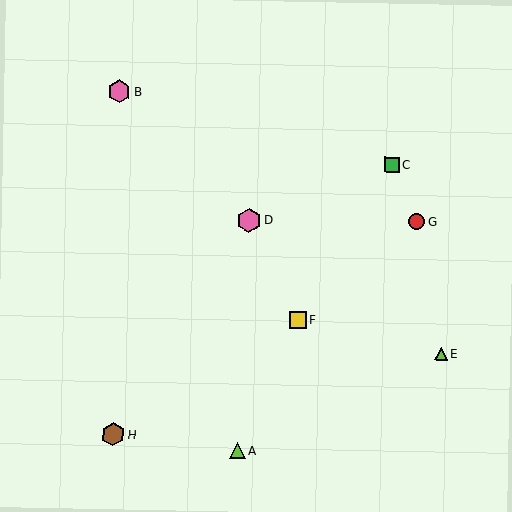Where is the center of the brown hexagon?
The center of the brown hexagon is at (113, 434).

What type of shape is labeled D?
Shape D is a pink hexagon.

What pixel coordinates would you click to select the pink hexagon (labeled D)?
Click at (249, 220) to select the pink hexagon D.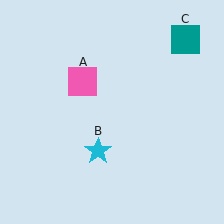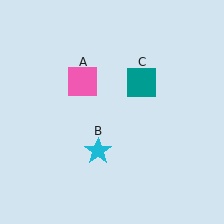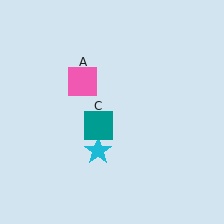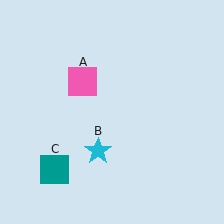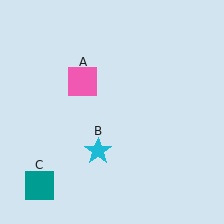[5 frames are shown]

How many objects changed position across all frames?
1 object changed position: teal square (object C).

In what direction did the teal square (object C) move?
The teal square (object C) moved down and to the left.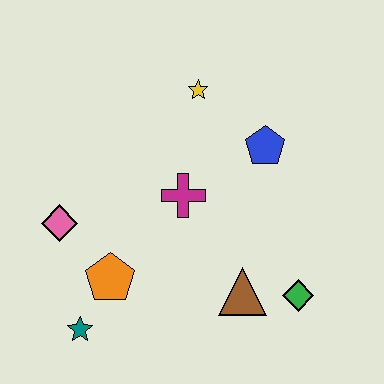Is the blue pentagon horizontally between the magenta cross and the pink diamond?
No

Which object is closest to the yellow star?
The blue pentagon is closest to the yellow star.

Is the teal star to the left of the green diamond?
Yes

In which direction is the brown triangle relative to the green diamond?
The brown triangle is to the left of the green diamond.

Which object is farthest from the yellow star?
The teal star is farthest from the yellow star.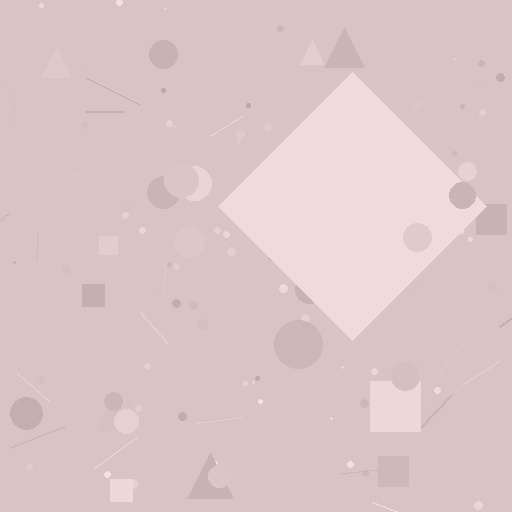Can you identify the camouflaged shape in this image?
The camouflaged shape is a diamond.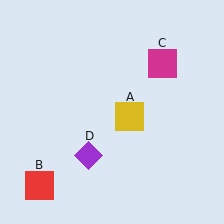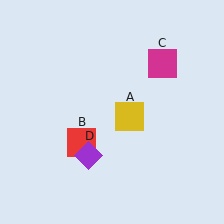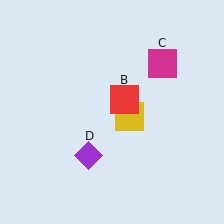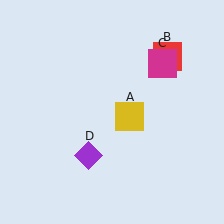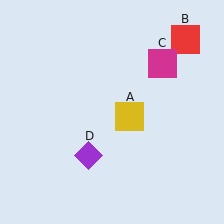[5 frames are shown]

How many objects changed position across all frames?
1 object changed position: red square (object B).